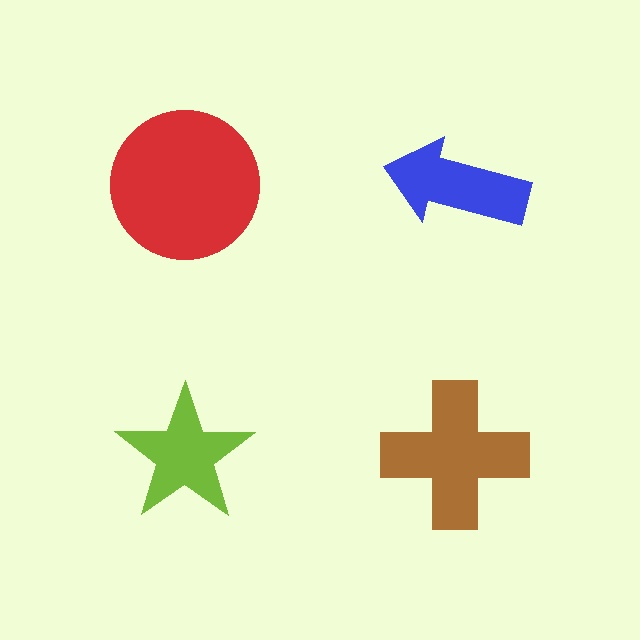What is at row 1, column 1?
A red circle.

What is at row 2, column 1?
A lime star.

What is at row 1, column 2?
A blue arrow.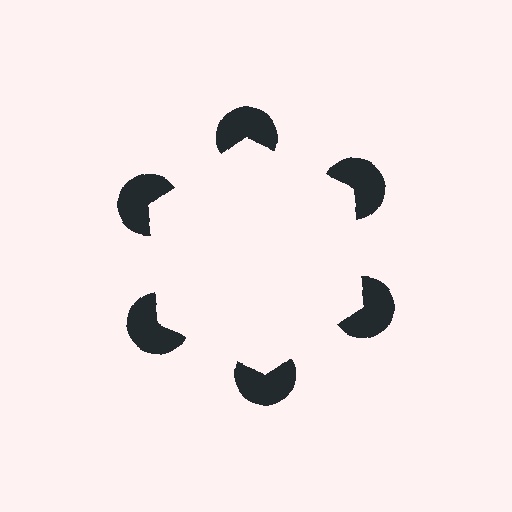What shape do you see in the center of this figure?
An illusory hexagon — its edges are inferred from the aligned wedge cuts in the pac-man discs, not physically drawn.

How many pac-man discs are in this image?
There are 6 — one at each vertex of the illusory hexagon.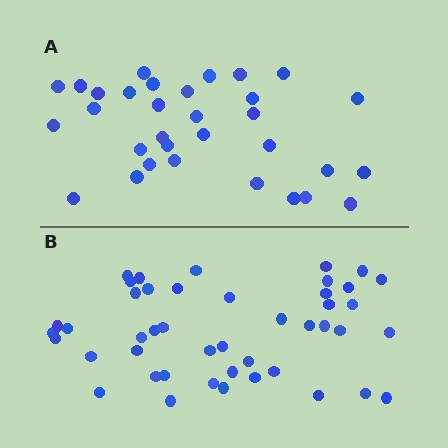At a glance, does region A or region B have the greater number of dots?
Region B (the bottom region) has more dots.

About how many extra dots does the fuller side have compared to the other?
Region B has approximately 15 more dots than region A.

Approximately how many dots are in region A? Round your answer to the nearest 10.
About 30 dots. (The exact count is 32, which rounds to 30.)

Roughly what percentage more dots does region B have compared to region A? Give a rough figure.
About 40% more.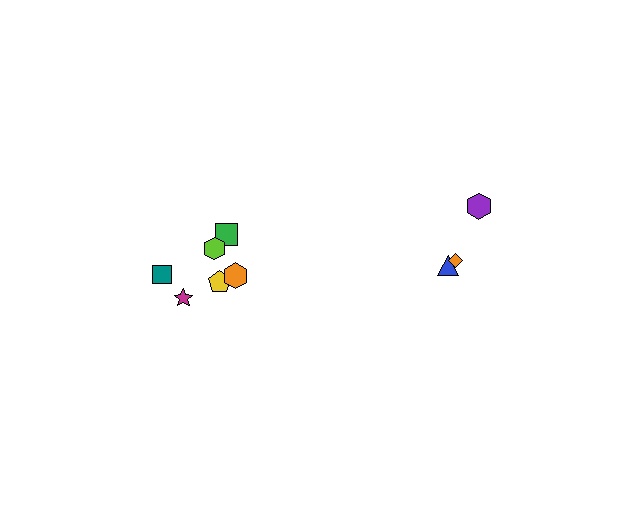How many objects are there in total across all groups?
There are 9 objects.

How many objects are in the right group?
There are 3 objects.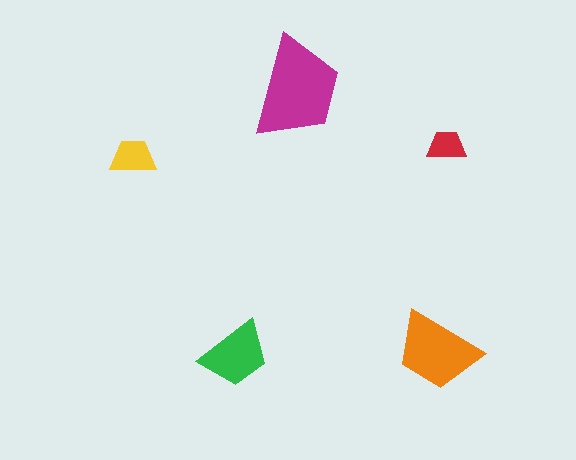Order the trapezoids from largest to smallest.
the magenta one, the orange one, the green one, the yellow one, the red one.